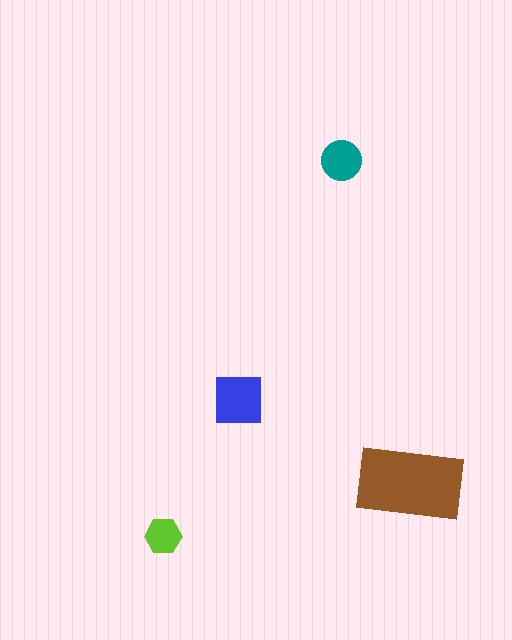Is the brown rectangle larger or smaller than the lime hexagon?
Larger.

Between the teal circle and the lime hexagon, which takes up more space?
The teal circle.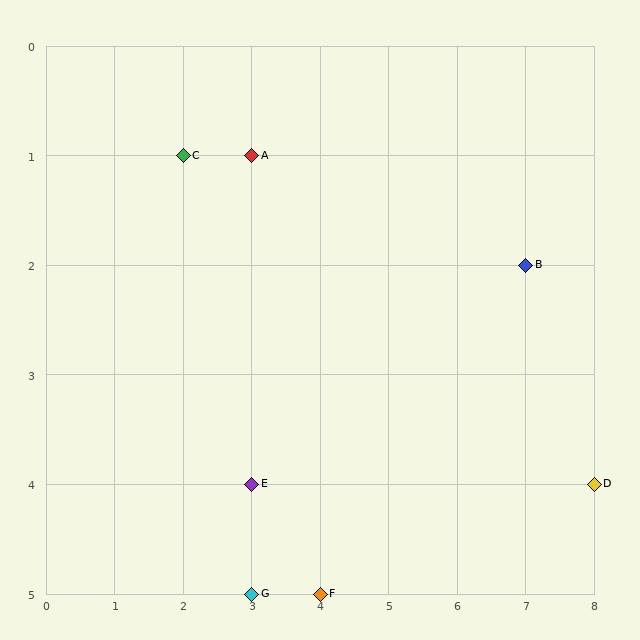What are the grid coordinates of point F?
Point F is at grid coordinates (4, 5).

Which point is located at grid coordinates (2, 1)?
Point C is at (2, 1).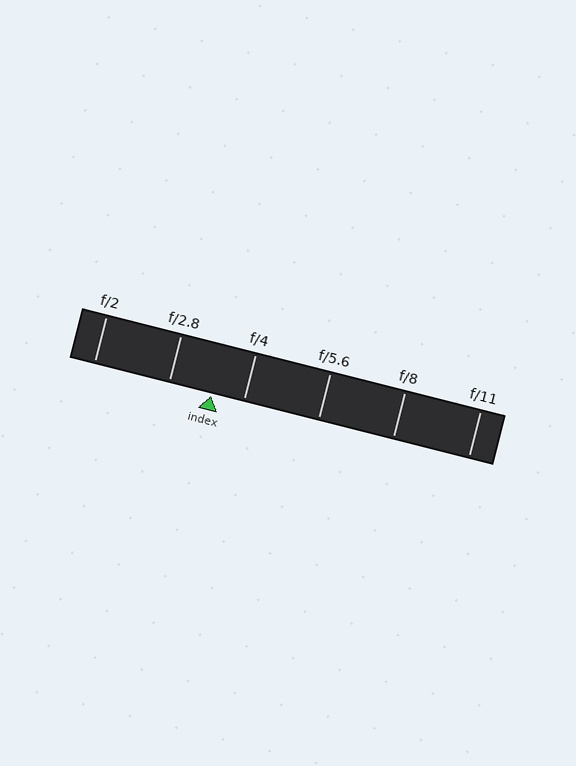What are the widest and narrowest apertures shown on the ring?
The widest aperture shown is f/2 and the narrowest is f/11.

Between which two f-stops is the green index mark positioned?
The index mark is between f/2.8 and f/4.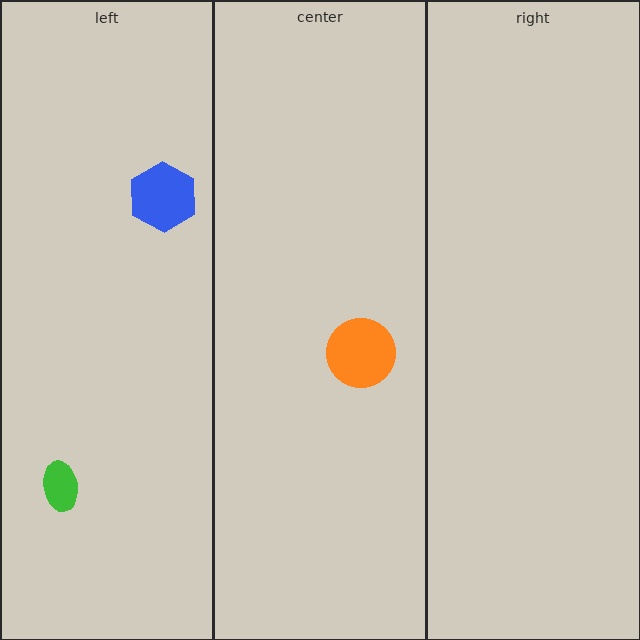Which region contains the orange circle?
The center region.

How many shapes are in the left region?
2.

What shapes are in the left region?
The green ellipse, the blue hexagon.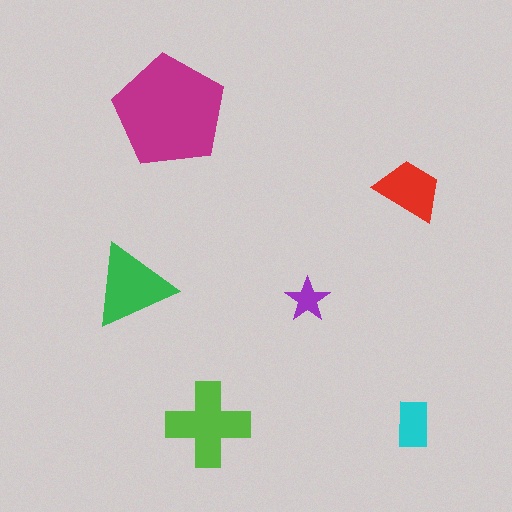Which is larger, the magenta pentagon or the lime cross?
The magenta pentagon.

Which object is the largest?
The magenta pentagon.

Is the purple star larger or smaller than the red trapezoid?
Smaller.